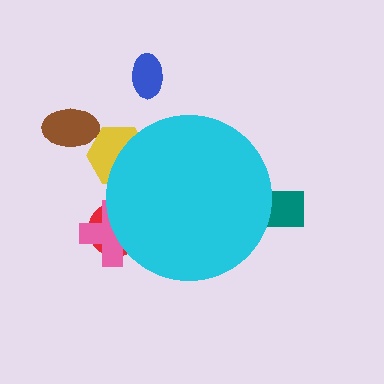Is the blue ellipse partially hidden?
No, the blue ellipse is fully visible.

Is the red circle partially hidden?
Yes, the red circle is partially hidden behind the cyan circle.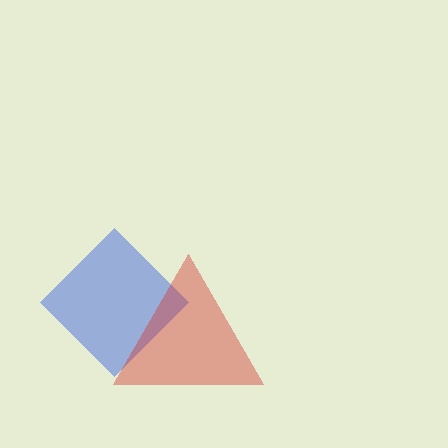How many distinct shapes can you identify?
There are 2 distinct shapes: a blue diamond, a red triangle.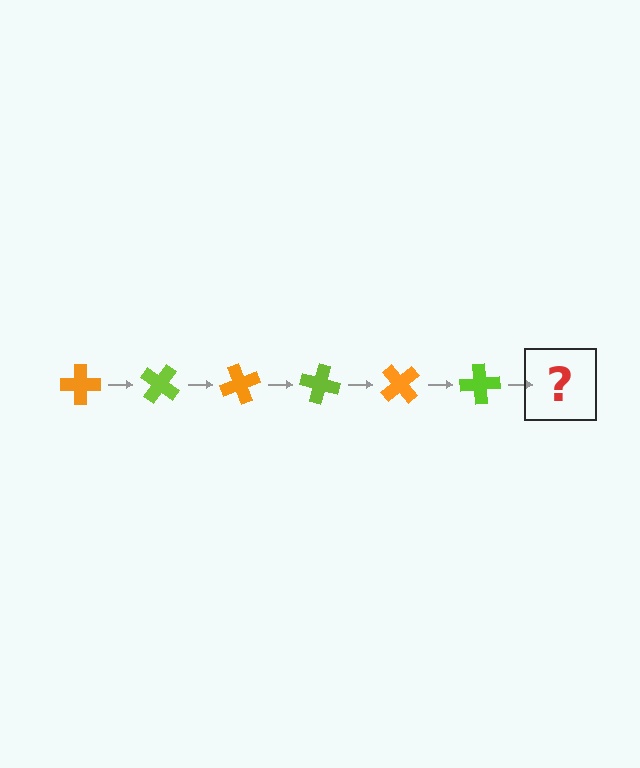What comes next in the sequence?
The next element should be an orange cross, rotated 210 degrees from the start.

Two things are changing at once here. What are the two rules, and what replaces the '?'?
The two rules are that it rotates 35 degrees each step and the color cycles through orange and lime. The '?' should be an orange cross, rotated 210 degrees from the start.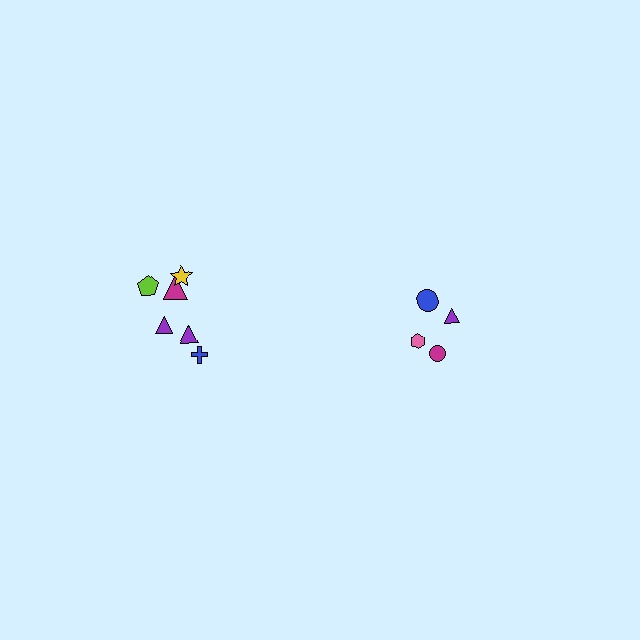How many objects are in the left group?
There are 6 objects.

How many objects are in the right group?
There are 4 objects.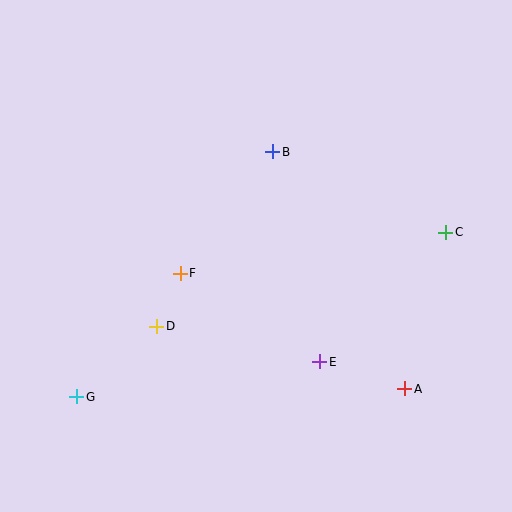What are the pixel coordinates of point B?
Point B is at (273, 152).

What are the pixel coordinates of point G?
Point G is at (77, 397).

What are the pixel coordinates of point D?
Point D is at (157, 326).